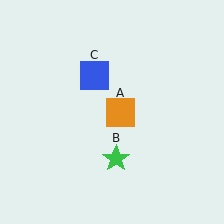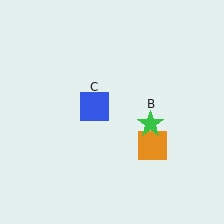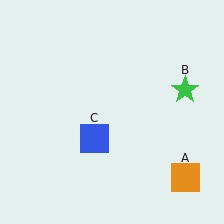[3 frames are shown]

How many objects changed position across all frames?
3 objects changed position: orange square (object A), green star (object B), blue square (object C).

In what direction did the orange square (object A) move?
The orange square (object A) moved down and to the right.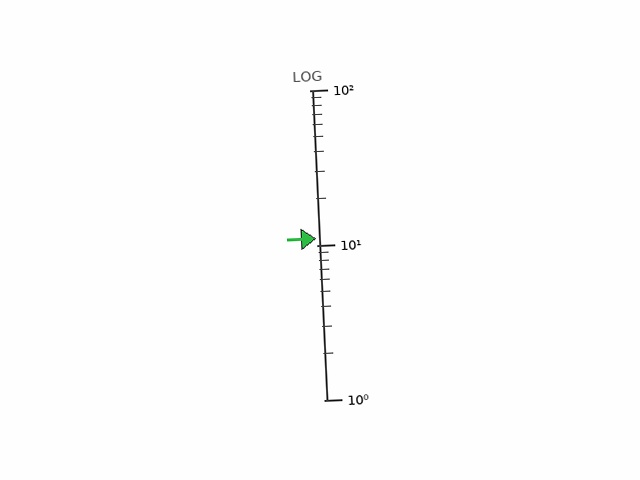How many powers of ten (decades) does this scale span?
The scale spans 2 decades, from 1 to 100.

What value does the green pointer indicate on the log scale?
The pointer indicates approximately 11.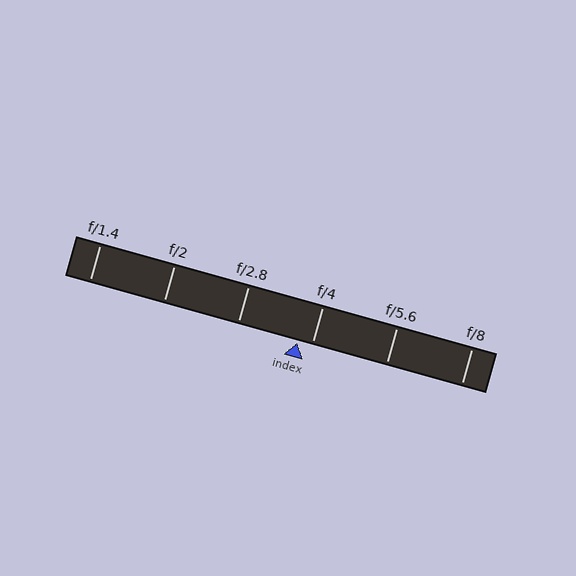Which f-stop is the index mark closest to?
The index mark is closest to f/4.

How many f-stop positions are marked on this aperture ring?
There are 6 f-stop positions marked.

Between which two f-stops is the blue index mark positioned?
The index mark is between f/2.8 and f/4.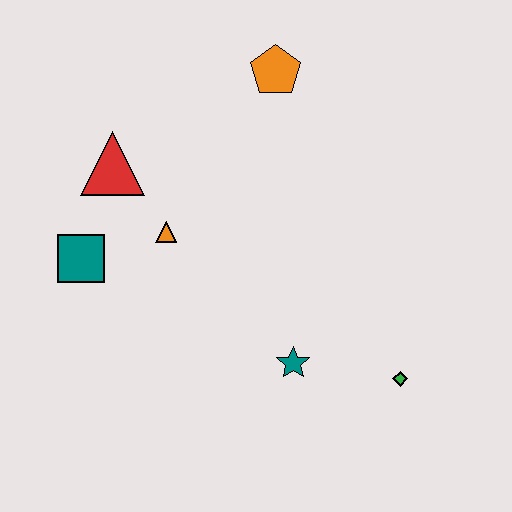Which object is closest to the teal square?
The orange triangle is closest to the teal square.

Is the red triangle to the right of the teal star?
No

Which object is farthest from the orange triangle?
The green diamond is farthest from the orange triangle.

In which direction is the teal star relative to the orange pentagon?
The teal star is below the orange pentagon.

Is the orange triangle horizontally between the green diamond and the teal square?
Yes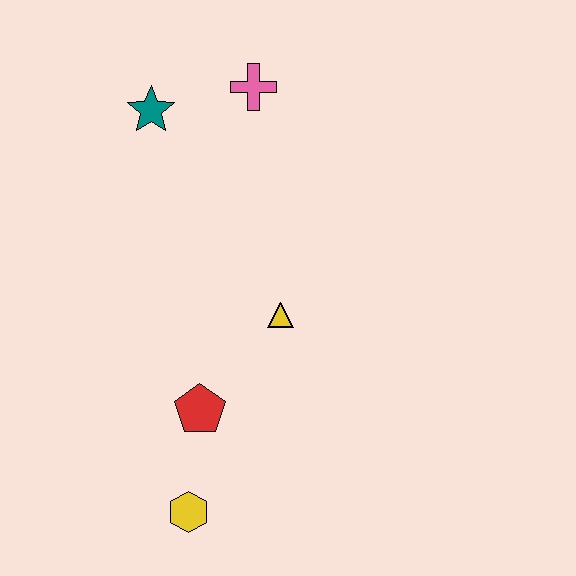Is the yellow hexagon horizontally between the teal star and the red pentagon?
Yes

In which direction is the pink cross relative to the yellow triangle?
The pink cross is above the yellow triangle.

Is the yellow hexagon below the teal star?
Yes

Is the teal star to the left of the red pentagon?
Yes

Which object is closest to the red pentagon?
The yellow hexagon is closest to the red pentagon.